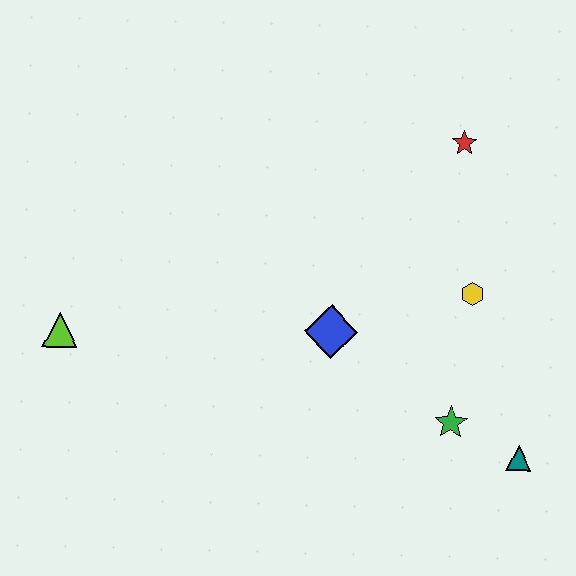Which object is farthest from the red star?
The lime triangle is farthest from the red star.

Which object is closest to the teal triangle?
The green star is closest to the teal triangle.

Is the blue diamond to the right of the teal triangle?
No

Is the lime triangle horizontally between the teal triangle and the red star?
No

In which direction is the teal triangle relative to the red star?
The teal triangle is below the red star.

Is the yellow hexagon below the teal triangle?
No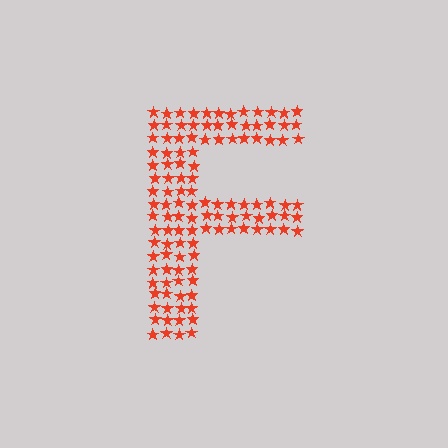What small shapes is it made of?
It is made of small stars.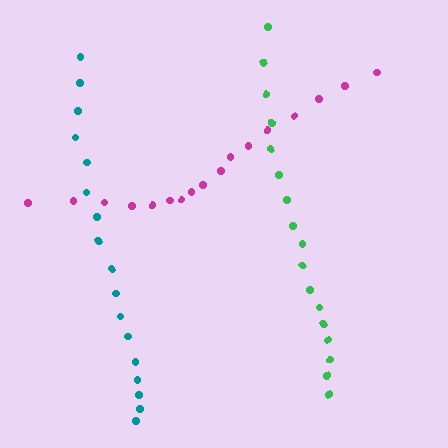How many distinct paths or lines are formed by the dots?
There are 3 distinct paths.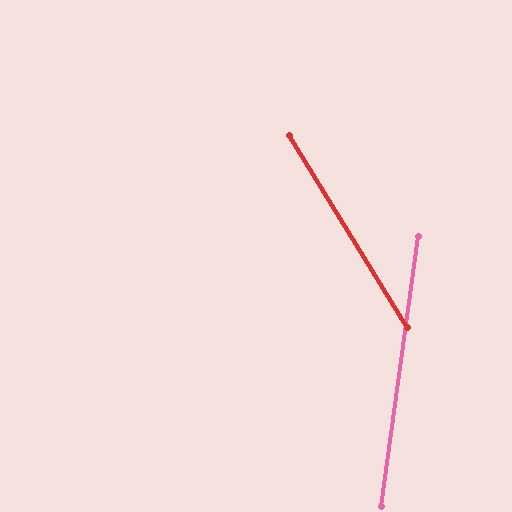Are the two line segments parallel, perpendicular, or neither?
Neither parallel nor perpendicular — they differ by about 40°.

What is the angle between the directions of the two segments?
Approximately 40 degrees.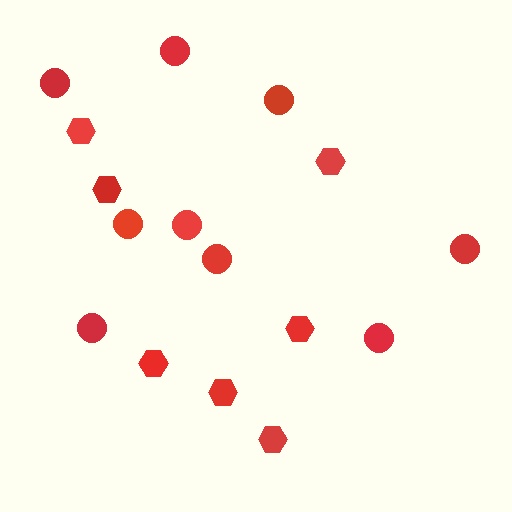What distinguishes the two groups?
There are 2 groups: one group of hexagons (7) and one group of circles (9).